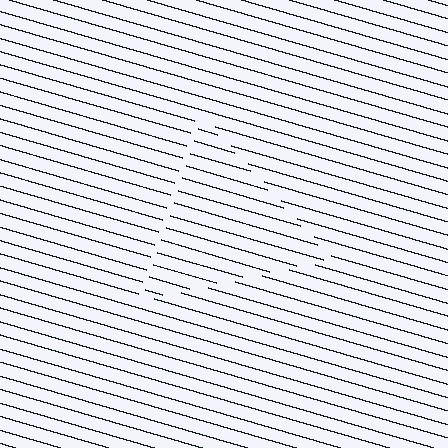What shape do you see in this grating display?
An illusory triangle. The interior of the shape contains the same grating, shifted by half a period — the contour is defined by the phase discontinuity where line-ends from the inner and outer gratings abut.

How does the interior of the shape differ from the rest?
The interior of the shape contains the same grating, shifted by half a period — the contour is defined by the phase discontinuity where line-ends from the inner and outer gratings abut.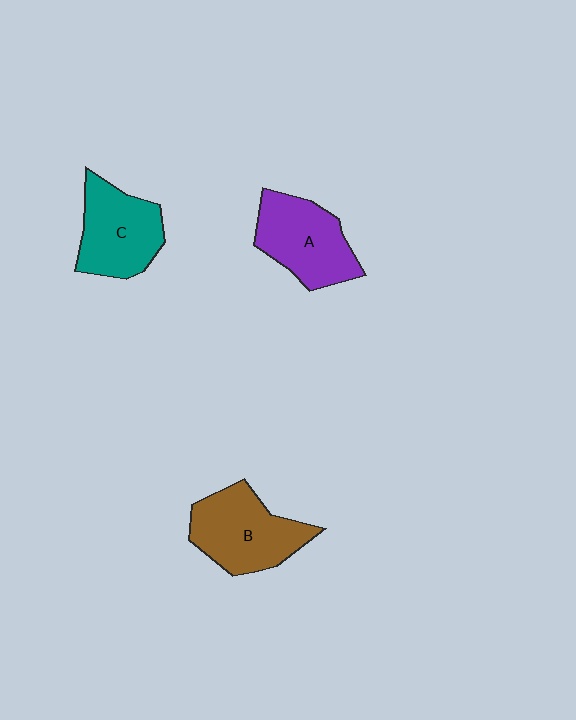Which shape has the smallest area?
Shape C (teal).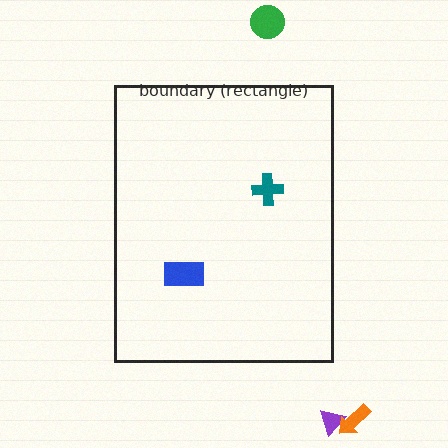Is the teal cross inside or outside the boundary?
Inside.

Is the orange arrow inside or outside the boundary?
Outside.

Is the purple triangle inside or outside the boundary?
Outside.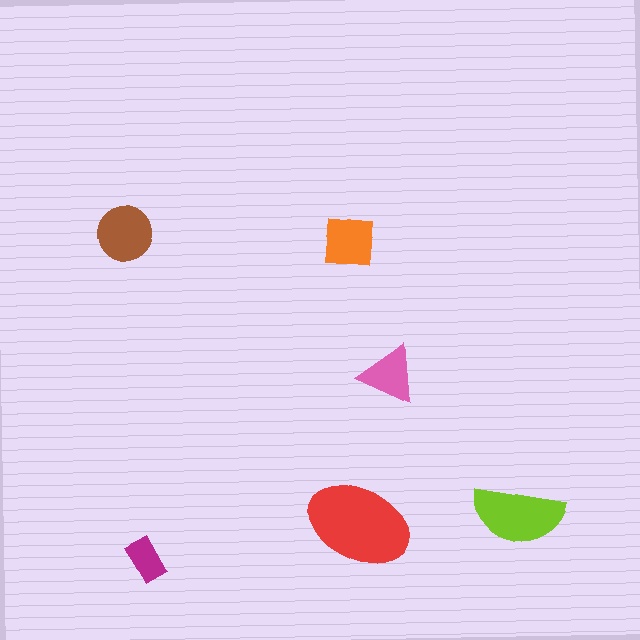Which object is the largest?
The red ellipse.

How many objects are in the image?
There are 6 objects in the image.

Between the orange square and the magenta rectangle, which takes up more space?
The orange square.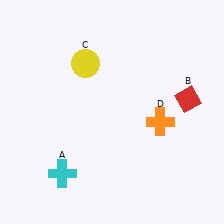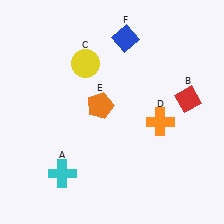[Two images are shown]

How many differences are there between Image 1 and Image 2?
There are 2 differences between the two images.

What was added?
An orange pentagon (E), a blue diamond (F) were added in Image 2.